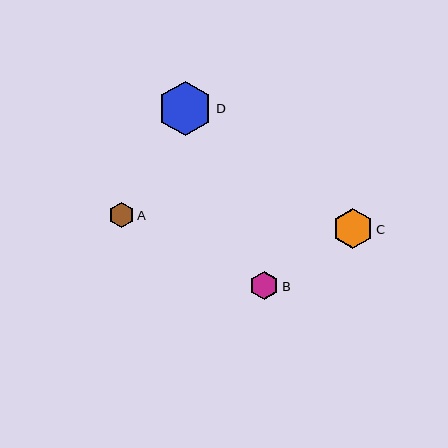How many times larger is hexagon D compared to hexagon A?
Hexagon D is approximately 2.2 times the size of hexagon A.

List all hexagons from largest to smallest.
From largest to smallest: D, C, B, A.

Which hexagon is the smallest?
Hexagon A is the smallest with a size of approximately 25 pixels.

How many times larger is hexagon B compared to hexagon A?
Hexagon B is approximately 1.1 times the size of hexagon A.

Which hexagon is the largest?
Hexagon D is the largest with a size of approximately 55 pixels.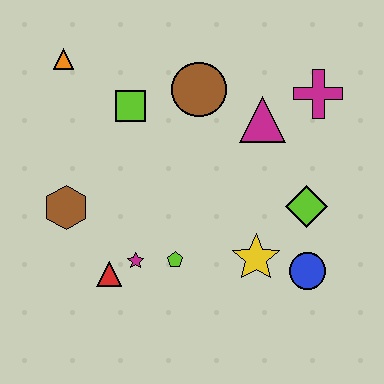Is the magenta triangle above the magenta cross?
No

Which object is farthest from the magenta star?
The magenta cross is farthest from the magenta star.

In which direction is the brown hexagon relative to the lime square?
The brown hexagon is below the lime square.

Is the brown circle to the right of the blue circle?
No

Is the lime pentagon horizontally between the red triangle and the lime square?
No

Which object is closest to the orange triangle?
The lime square is closest to the orange triangle.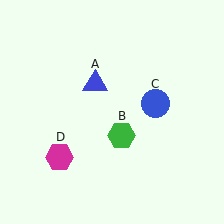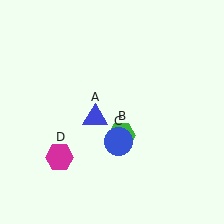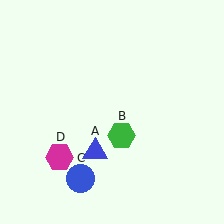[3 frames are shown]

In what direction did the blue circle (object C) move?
The blue circle (object C) moved down and to the left.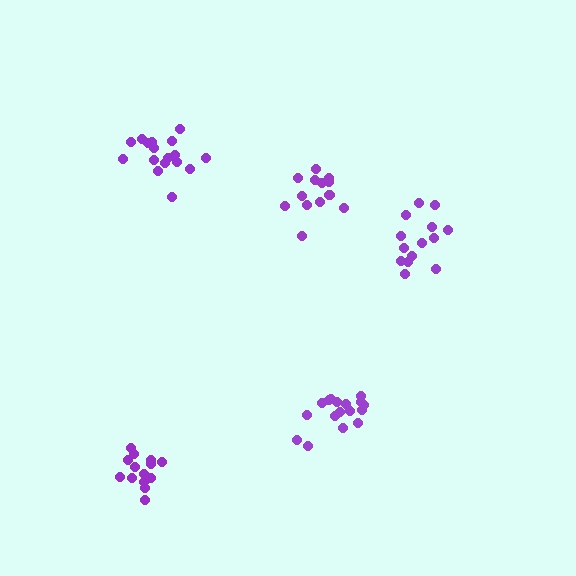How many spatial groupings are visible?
There are 5 spatial groupings.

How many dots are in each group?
Group 1: 14 dots, Group 2: 15 dots, Group 3: 14 dots, Group 4: 17 dots, Group 5: 17 dots (77 total).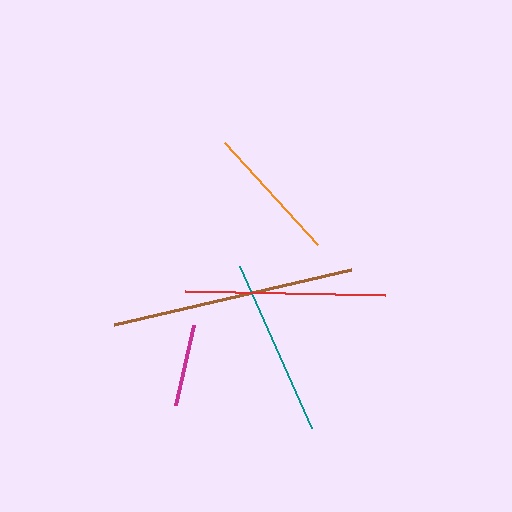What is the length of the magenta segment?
The magenta segment is approximately 82 pixels long.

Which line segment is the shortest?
The magenta line is the shortest at approximately 82 pixels.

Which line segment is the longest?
The brown line is the longest at approximately 243 pixels.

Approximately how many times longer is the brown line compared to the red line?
The brown line is approximately 1.2 times the length of the red line.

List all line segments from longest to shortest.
From longest to shortest: brown, red, teal, orange, magenta.